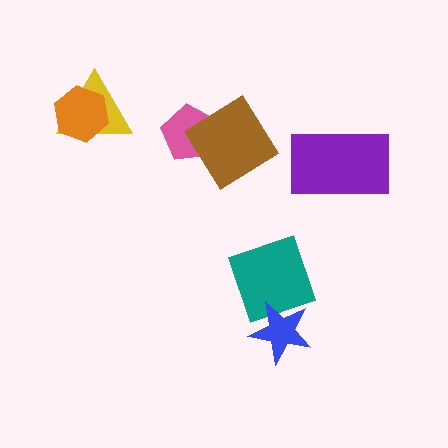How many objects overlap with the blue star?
1 object overlaps with the blue star.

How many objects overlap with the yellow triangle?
1 object overlaps with the yellow triangle.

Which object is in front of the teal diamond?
The blue star is in front of the teal diamond.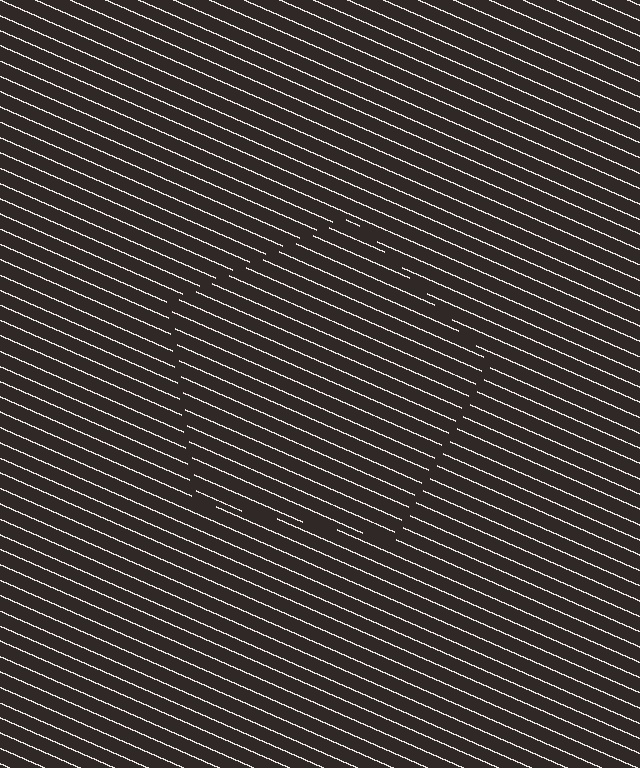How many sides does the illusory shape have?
5 sides — the line-ends trace a pentagon.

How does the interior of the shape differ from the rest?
The interior of the shape contains the same grating, shifted by half a period — the contour is defined by the phase discontinuity where line-ends from the inner and outer gratings abut.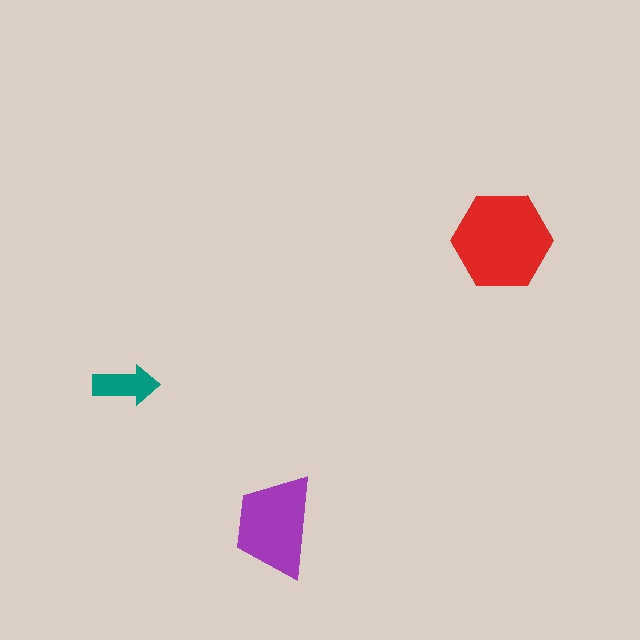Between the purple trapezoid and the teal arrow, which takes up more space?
The purple trapezoid.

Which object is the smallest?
The teal arrow.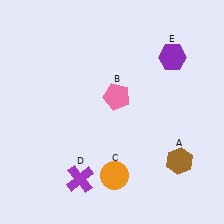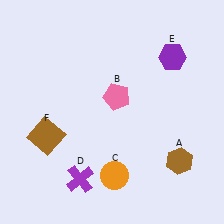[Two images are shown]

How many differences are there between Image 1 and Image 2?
There is 1 difference between the two images.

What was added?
A brown square (F) was added in Image 2.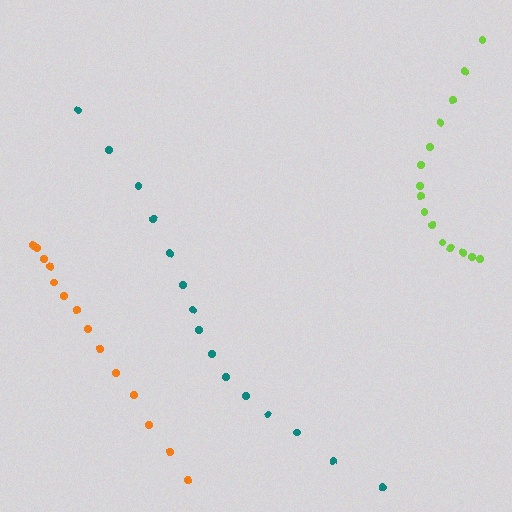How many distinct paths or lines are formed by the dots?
There are 3 distinct paths.